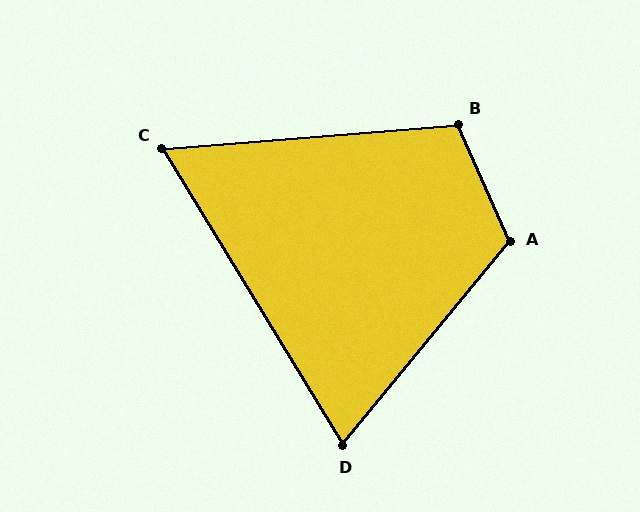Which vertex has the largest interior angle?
A, at approximately 117 degrees.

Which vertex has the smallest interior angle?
C, at approximately 63 degrees.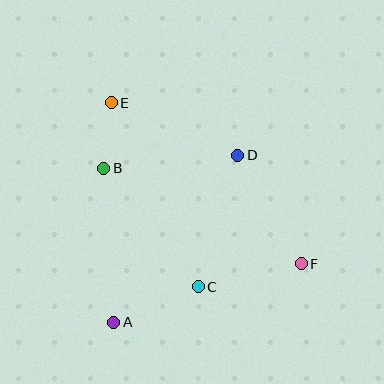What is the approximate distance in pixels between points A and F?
The distance between A and F is approximately 196 pixels.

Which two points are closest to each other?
Points B and E are closest to each other.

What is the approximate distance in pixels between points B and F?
The distance between B and F is approximately 219 pixels.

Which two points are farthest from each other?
Points E and F are farthest from each other.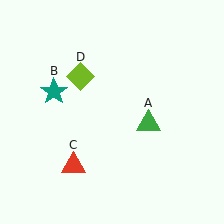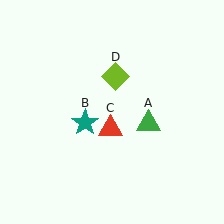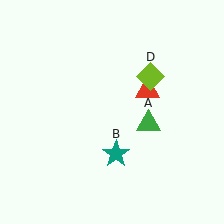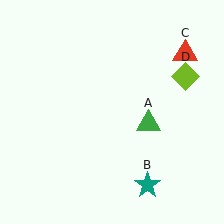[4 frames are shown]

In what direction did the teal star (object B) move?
The teal star (object B) moved down and to the right.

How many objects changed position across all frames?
3 objects changed position: teal star (object B), red triangle (object C), lime diamond (object D).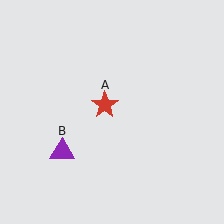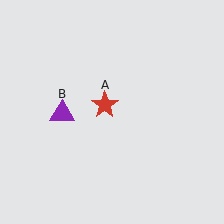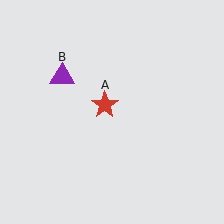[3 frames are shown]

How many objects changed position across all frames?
1 object changed position: purple triangle (object B).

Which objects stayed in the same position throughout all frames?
Red star (object A) remained stationary.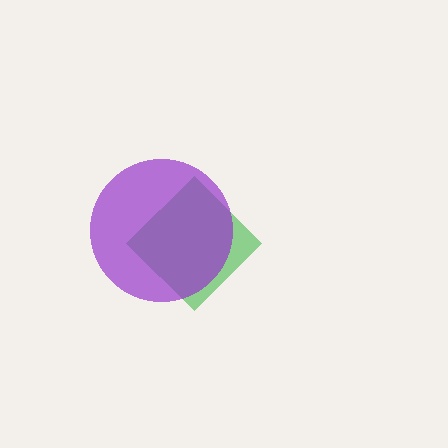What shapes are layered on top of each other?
The layered shapes are: a green diamond, a purple circle.